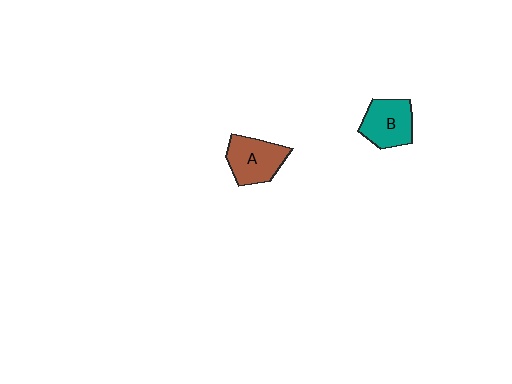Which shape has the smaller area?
Shape B (teal).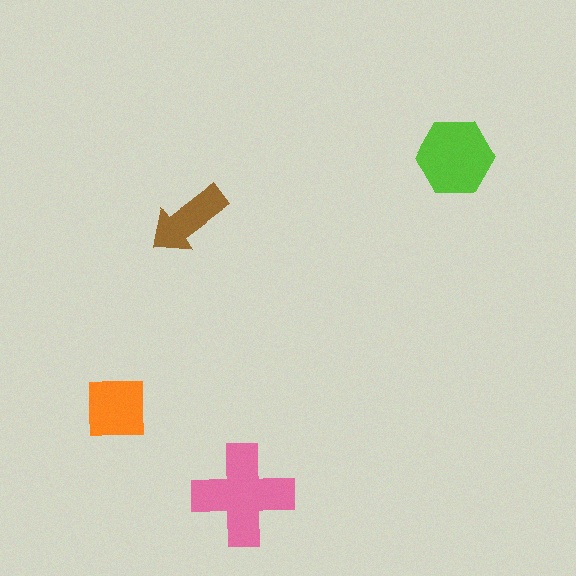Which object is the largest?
The pink cross.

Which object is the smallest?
The brown arrow.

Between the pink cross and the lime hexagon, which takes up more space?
The pink cross.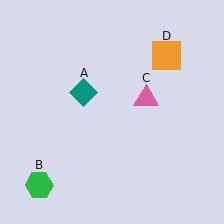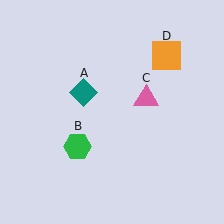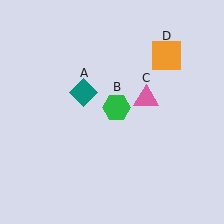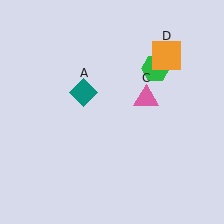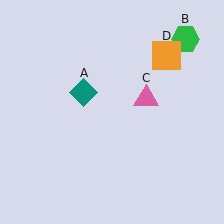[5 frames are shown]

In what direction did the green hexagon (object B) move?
The green hexagon (object B) moved up and to the right.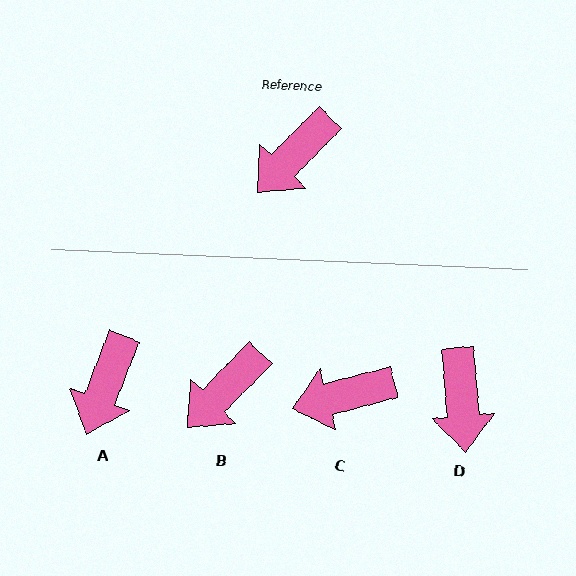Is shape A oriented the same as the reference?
No, it is off by about 23 degrees.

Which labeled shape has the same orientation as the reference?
B.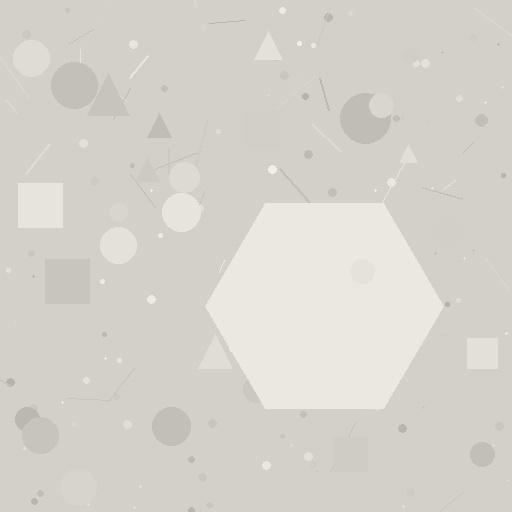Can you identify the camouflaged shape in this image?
The camouflaged shape is a hexagon.